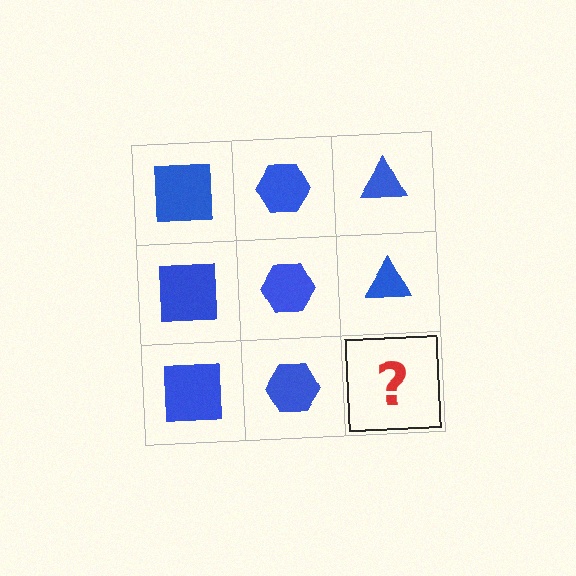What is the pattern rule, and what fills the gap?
The rule is that each column has a consistent shape. The gap should be filled with a blue triangle.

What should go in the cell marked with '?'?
The missing cell should contain a blue triangle.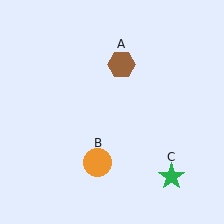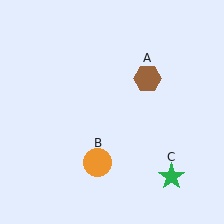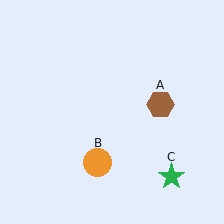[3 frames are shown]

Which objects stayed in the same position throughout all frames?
Orange circle (object B) and green star (object C) remained stationary.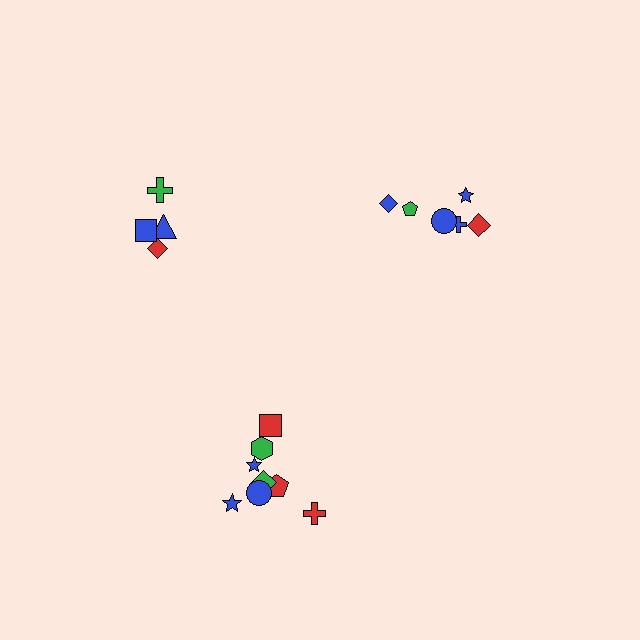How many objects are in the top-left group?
There are 4 objects.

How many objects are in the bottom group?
There are 8 objects.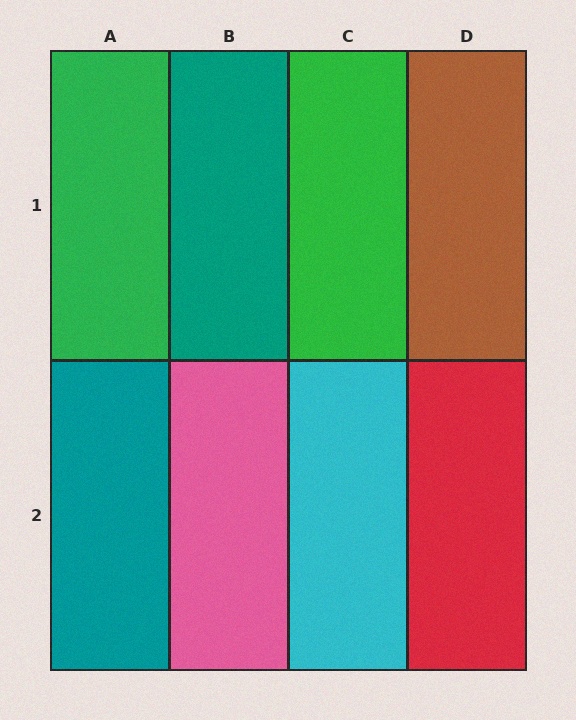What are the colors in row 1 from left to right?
Green, teal, green, brown.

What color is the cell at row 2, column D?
Red.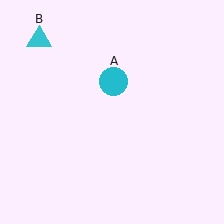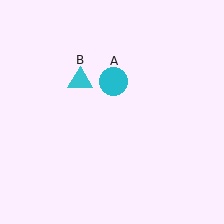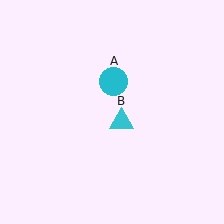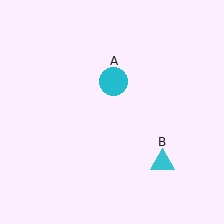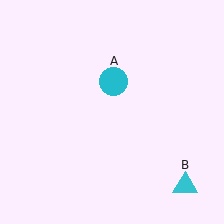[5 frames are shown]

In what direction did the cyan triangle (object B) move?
The cyan triangle (object B) moved down and to the right.